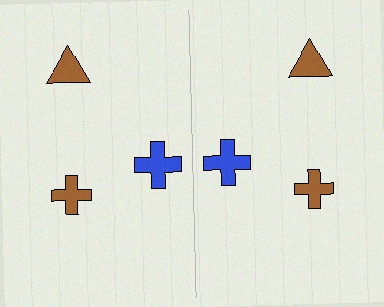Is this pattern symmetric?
Yes, this pattern has bilateral (reflection) symmetry.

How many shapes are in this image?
There are 6 shapes in this image.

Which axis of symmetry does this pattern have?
The pattern has a vertical axis of symmetry running through the center of the image.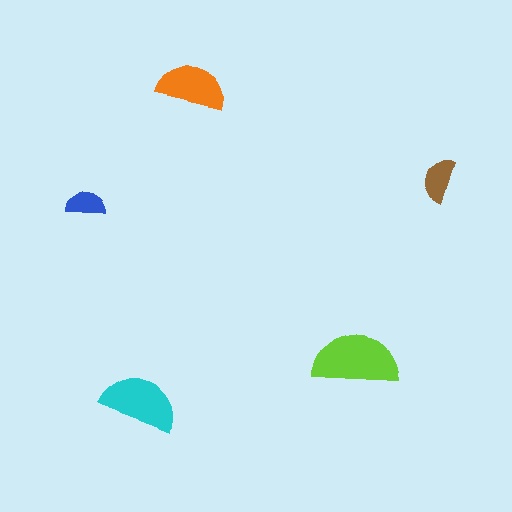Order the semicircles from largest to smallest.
the lime one, the cyan one, the orange one, the brown one, the blue one.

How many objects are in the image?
There are 5 objects in the image.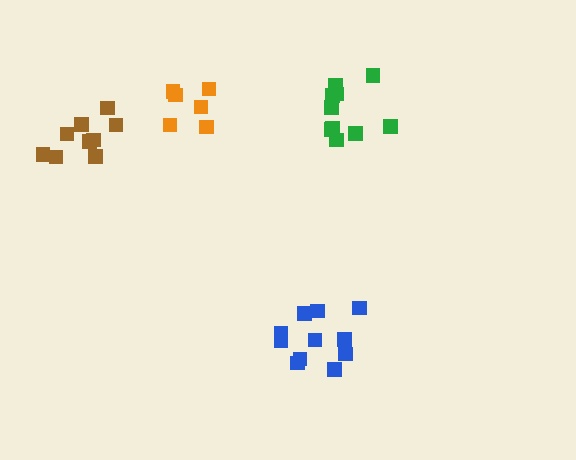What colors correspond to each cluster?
The clusters are colored: orange, blue, green, brown.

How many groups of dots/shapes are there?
There are 4 groups.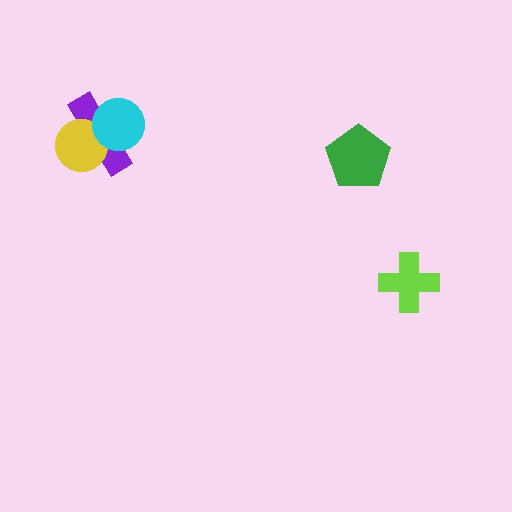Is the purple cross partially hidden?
Yes, it is partially covered by another shape.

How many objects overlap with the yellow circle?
2 objects overlap with the yellow circle.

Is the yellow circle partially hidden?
Yes, it is partially covered by another shape.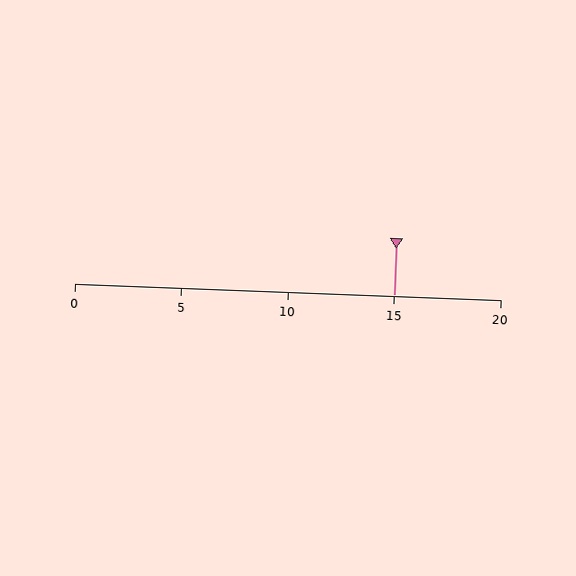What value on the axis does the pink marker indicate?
The marker indicates approximately 15.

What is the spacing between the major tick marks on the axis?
The major ticks are spaced 5 apart.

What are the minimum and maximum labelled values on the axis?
The axis runs from 0 to 20.